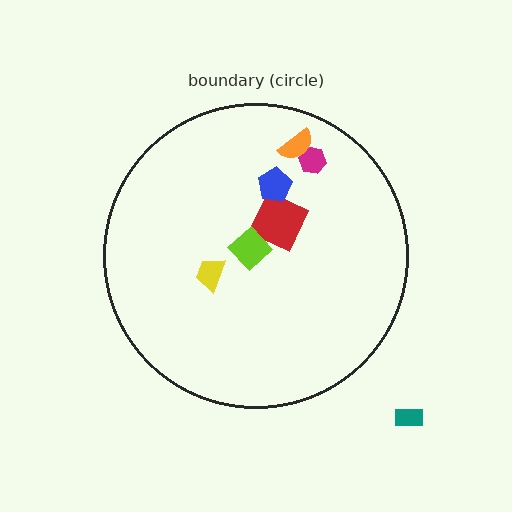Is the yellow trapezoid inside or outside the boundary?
Inside.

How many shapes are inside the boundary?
6 inside, 1 outside.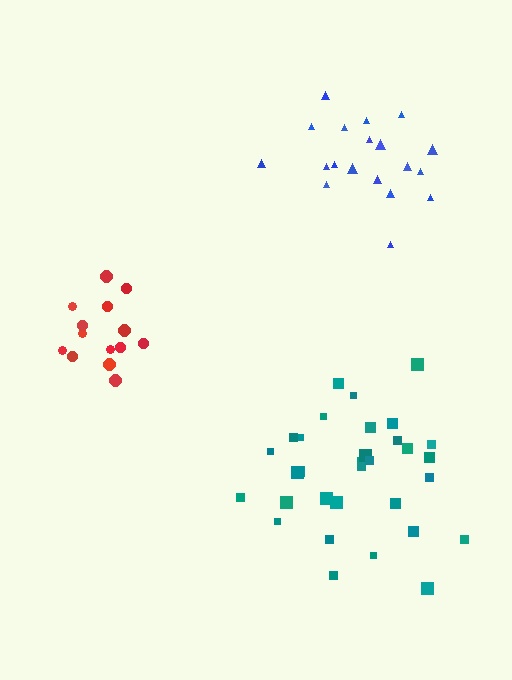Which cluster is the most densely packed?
Red.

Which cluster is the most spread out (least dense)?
Teal.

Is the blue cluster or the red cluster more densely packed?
Red.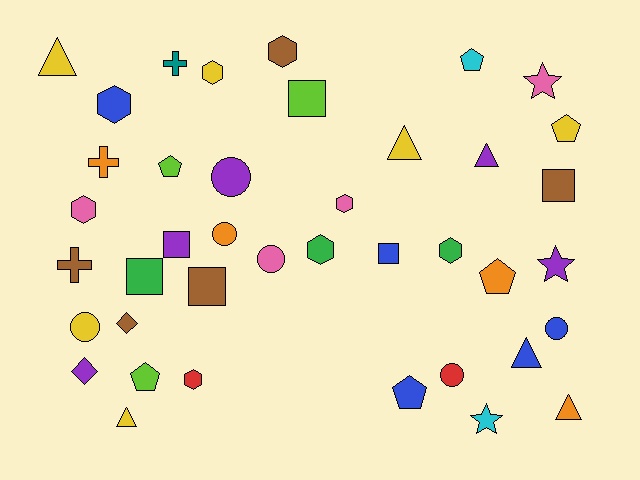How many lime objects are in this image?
There are 3 lime objects.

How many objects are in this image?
There are 40 objects.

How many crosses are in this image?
There are 3 crosses.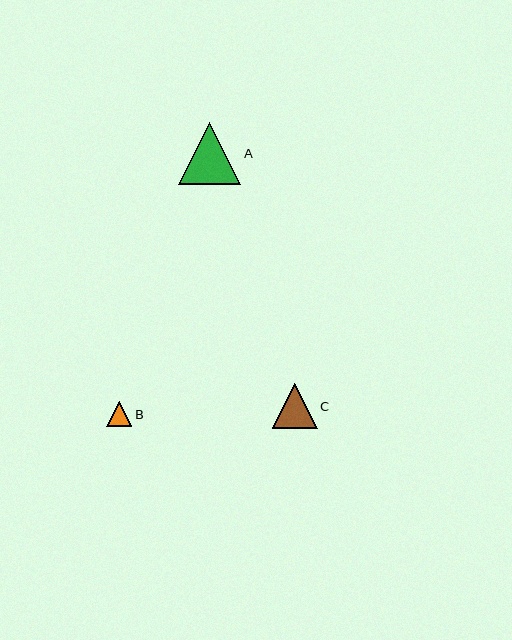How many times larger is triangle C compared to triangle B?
Triangle C is approximately 1.8 times the size of triangle B.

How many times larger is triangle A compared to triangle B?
Triangle A is approximately 2.4 times the size of triangle B.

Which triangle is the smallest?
Triangle B is the smallest with a size of approximately 25 pixels.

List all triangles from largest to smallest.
From largest to smallest: A, C, B.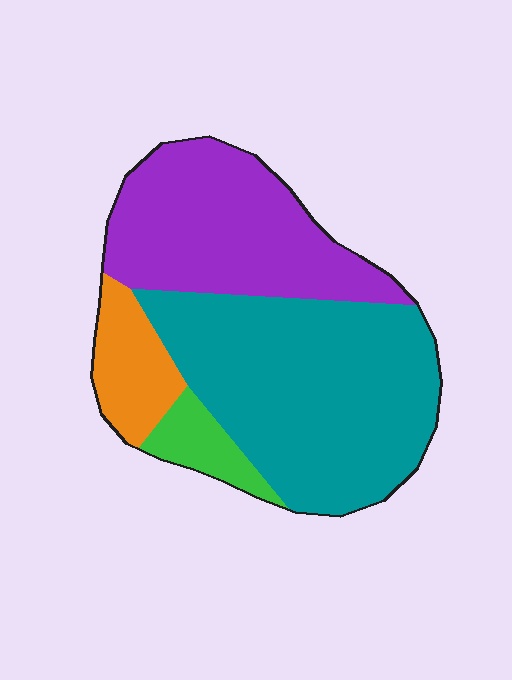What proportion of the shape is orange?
Orange takes up less than a quarter of the shape.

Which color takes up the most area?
Teal, at roughly 50%.